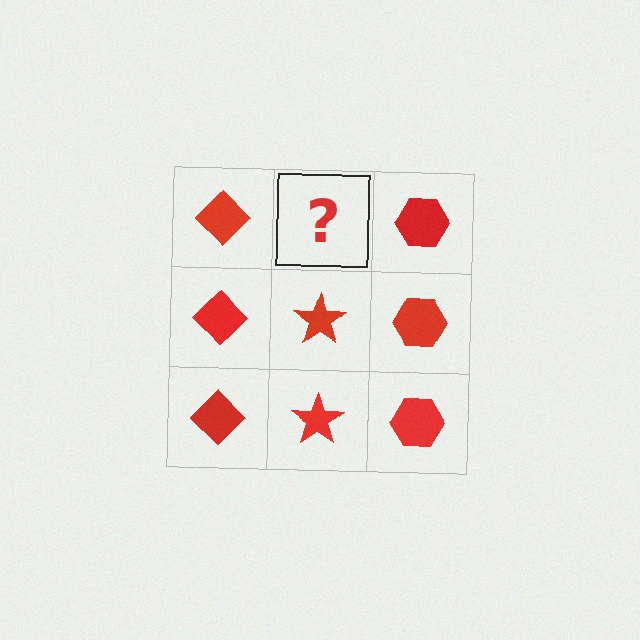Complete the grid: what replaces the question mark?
The question mark should be replaced with a red star.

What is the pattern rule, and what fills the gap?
The rule is that each column has a consistent shape. The gap should be filled with a red star.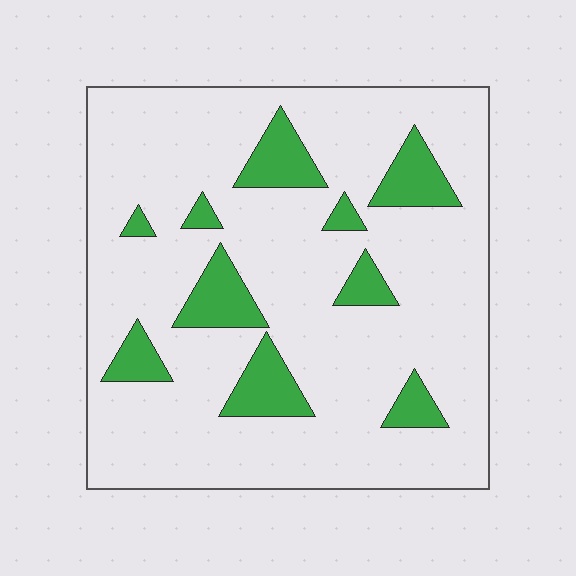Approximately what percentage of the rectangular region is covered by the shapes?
Approximately 15%.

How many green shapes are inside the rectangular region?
10.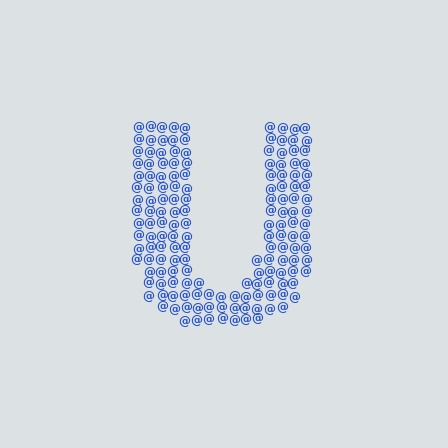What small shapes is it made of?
It is made of small at signs.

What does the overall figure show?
The overall figure shows the letter U.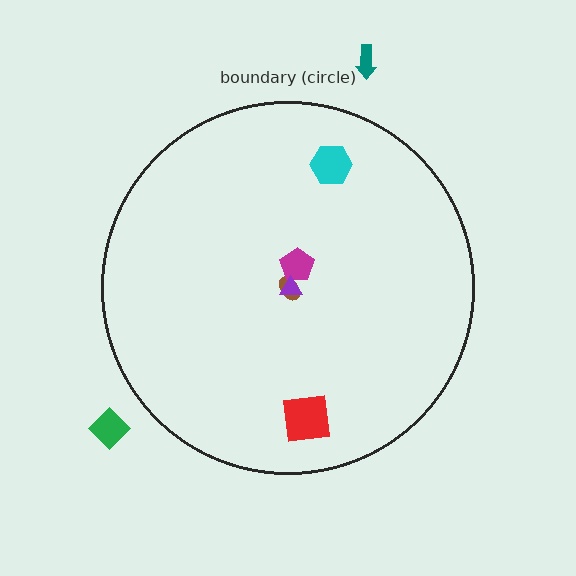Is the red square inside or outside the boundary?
Inside.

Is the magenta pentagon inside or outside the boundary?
Inside.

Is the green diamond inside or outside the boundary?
Outside.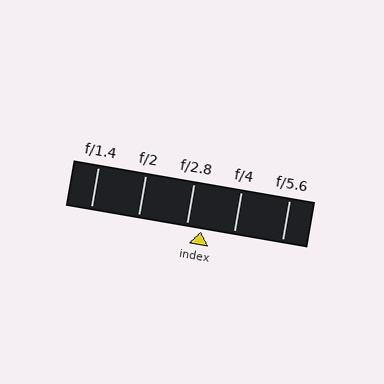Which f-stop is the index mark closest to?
The index mark is closest to f/2.8.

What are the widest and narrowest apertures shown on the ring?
The widest aperture shown is f/1.4 and the narrowest is f/5.6.